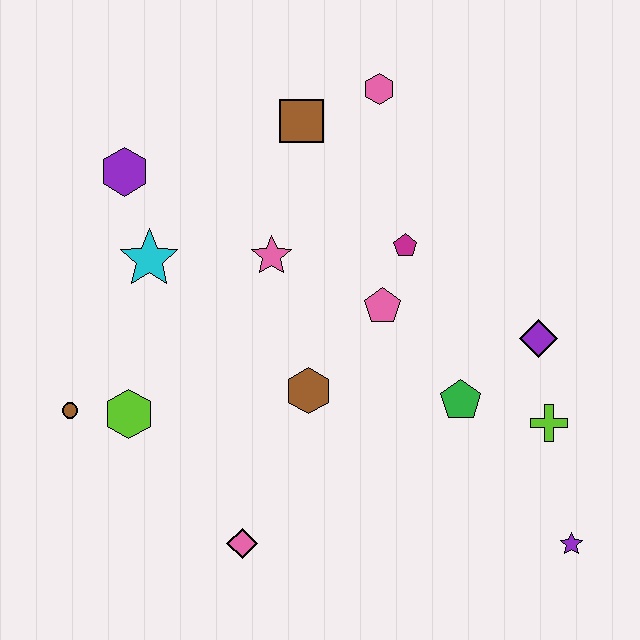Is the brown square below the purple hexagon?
No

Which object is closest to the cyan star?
The purple hexagon is closest to the cyan star.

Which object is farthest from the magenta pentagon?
The brown circle is farthest from the magenta pentagon.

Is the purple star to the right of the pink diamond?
Yes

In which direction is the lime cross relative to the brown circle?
The lime cross is to the right of the brown circle.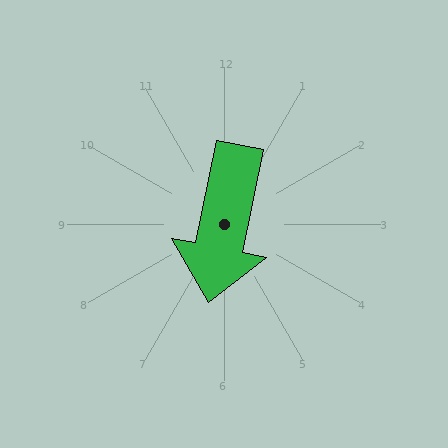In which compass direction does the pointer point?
South.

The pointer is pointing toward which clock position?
Roughly 6 o'clock.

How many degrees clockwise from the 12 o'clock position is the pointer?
Approximately 191 degrees.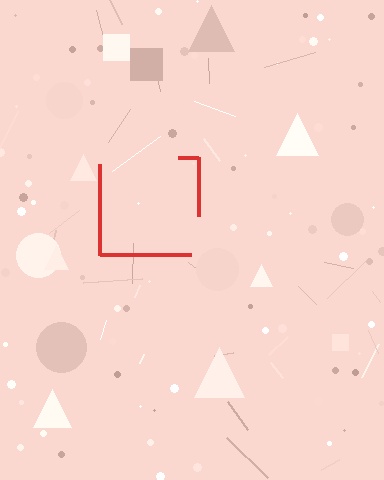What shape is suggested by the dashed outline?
The dashed outline suggests a square.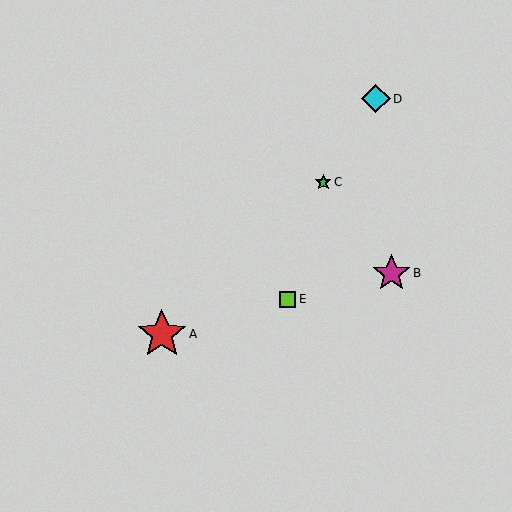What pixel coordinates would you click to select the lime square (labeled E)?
Click at (288, 299) to select the lime square E.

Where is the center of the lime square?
The center of the lime square is at (288, 299).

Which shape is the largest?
The red star (labeled A) is the largest.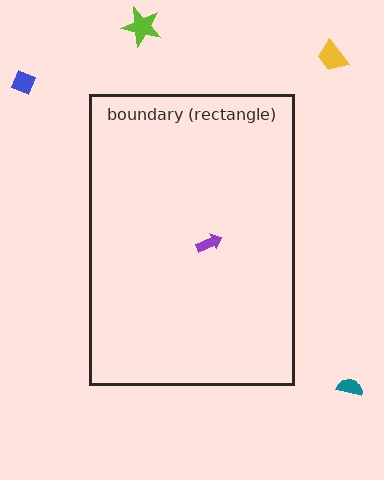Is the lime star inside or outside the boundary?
Outside.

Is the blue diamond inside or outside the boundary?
Outside.